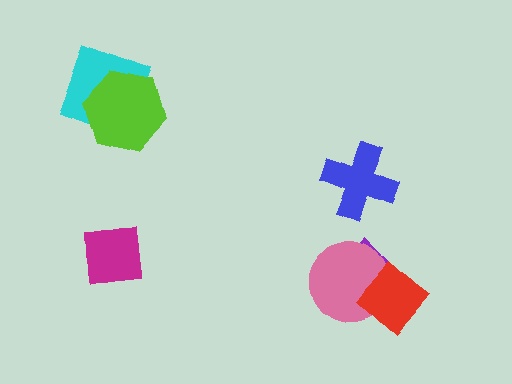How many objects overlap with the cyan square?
1 object overlaps with the cyan square.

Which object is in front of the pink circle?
The red diamond is in front of the pink circle.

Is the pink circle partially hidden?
Yes, it is partially covered by another shape.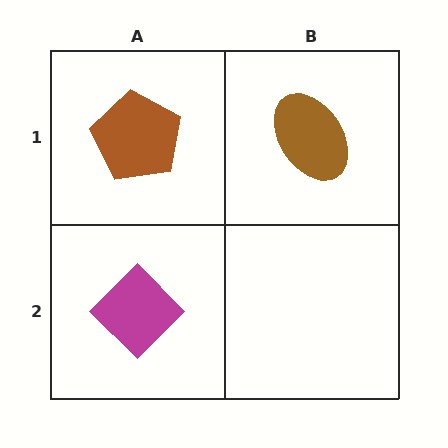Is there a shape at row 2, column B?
No, that cell is empty.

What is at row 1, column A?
A brown pentagon.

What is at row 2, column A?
A magenta diamond.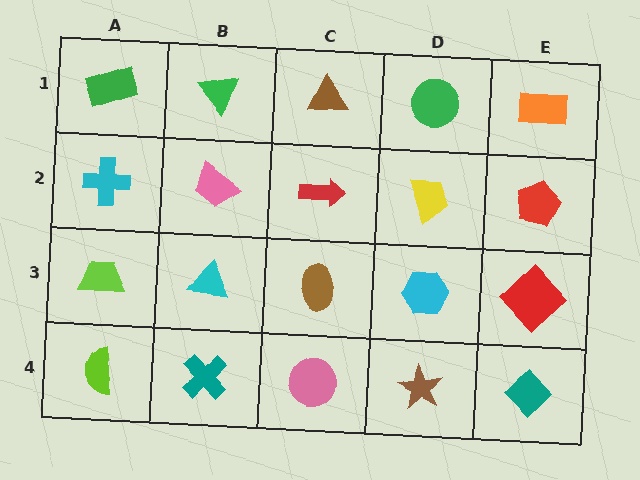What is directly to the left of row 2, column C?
A pink trapezoid.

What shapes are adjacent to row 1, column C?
A red arrow (row 2, column C), a green triangle (row 1, column B), a green circle (row 1, column D).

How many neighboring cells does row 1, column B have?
3.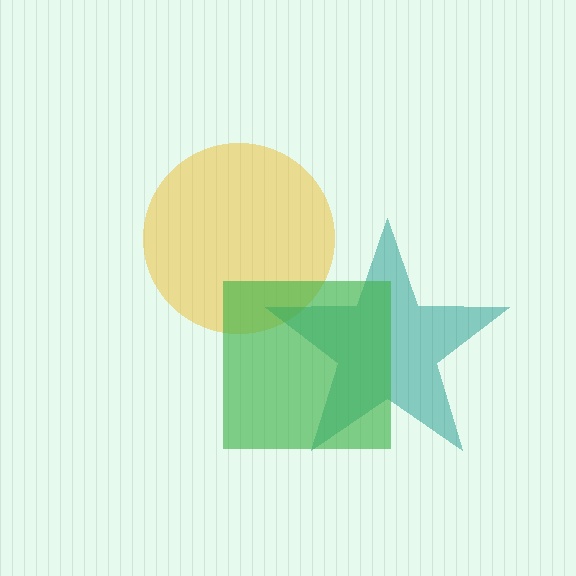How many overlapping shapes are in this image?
There are 3 overlapping shapes in the image.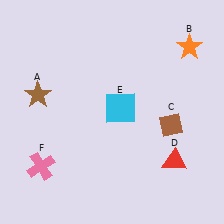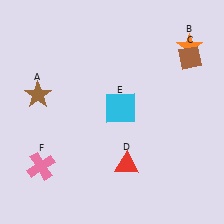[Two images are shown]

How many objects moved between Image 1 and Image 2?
2 objects moved between the two images.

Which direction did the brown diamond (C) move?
The brown diamond (C) moved up.